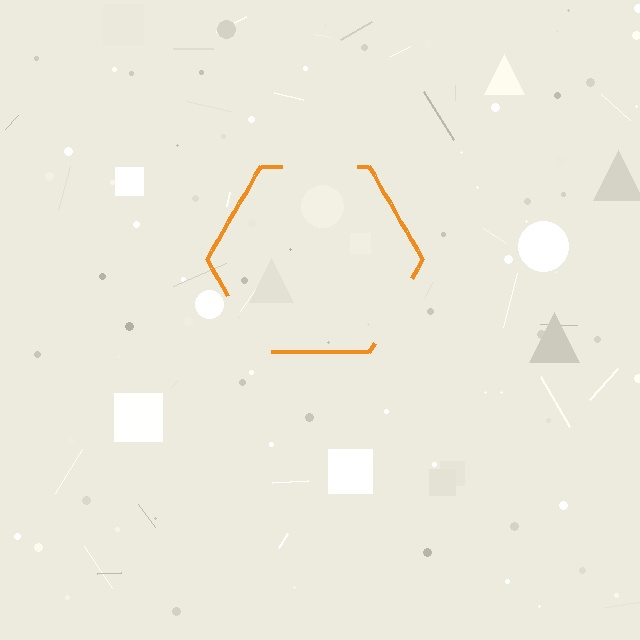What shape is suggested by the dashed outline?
The dashed outline suggests a hexagon.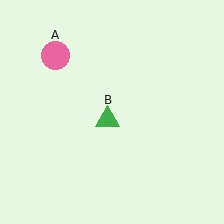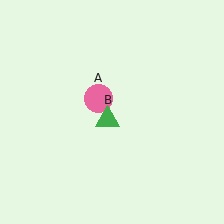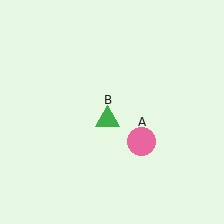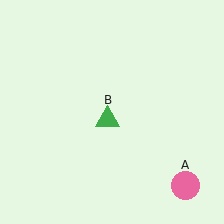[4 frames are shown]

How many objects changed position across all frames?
1 object changed position: pink circle (object A).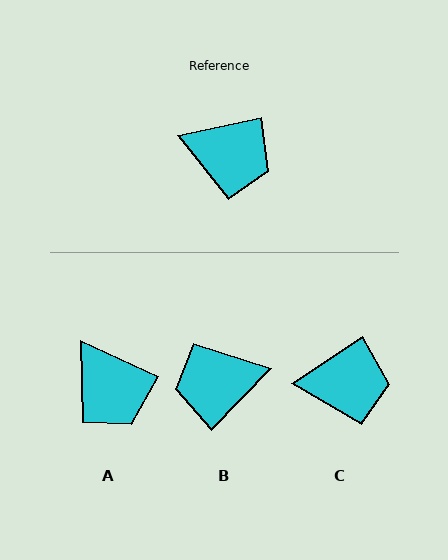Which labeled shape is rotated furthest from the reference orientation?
B, about 147 degrees away.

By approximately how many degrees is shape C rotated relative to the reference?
Approximately 21 degrees counter-clockwise.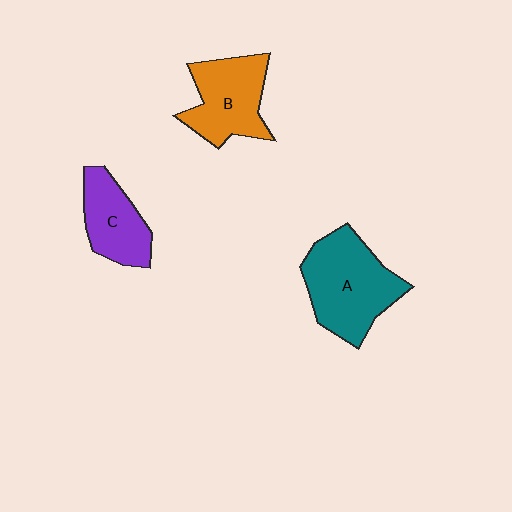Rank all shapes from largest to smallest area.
From largest to smallest: A (teal), B (orange), C (purple).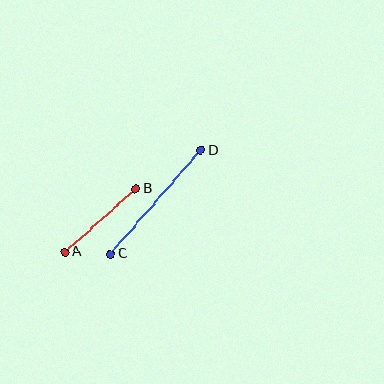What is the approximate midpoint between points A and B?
The midpoint is at approximately (100, 220) pixels.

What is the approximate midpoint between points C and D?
The midpoint is at approximately (156, 202) pixels.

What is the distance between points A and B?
The distance is approximately 94 pixels.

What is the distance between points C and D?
The distance is approximately 138 pixels.